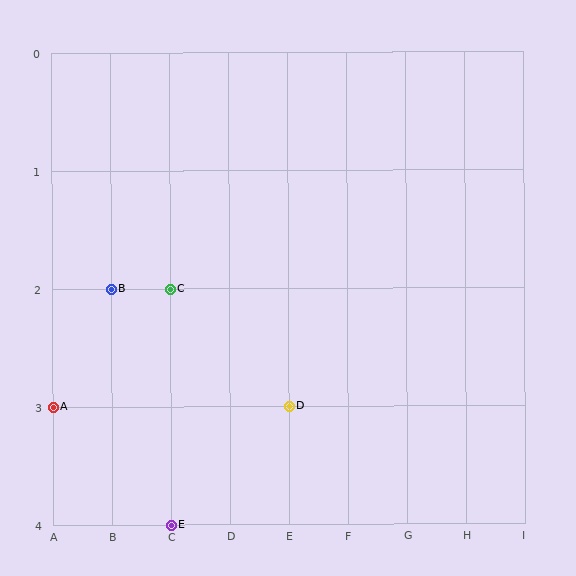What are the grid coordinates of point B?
Point B is at grid coordinates (B, 2).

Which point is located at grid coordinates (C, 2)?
Point C is at (C, 2).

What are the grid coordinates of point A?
Point A is at grid coordinates (A, 3).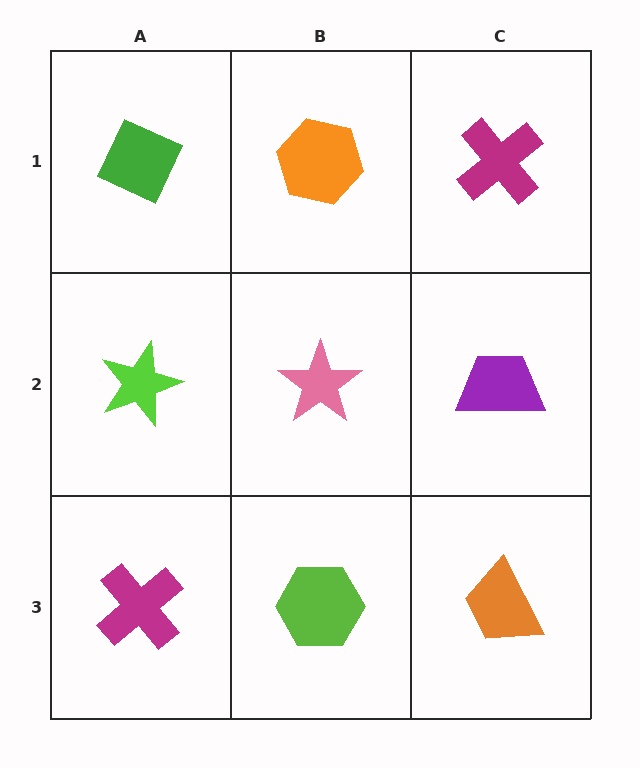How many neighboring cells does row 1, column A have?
2.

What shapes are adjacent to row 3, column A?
A lime star (row 2, column A), a lime hexagon (row 3, column B).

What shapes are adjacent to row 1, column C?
A purple trapezoid (row 2, column C), an orange hexagon (row 1, column B).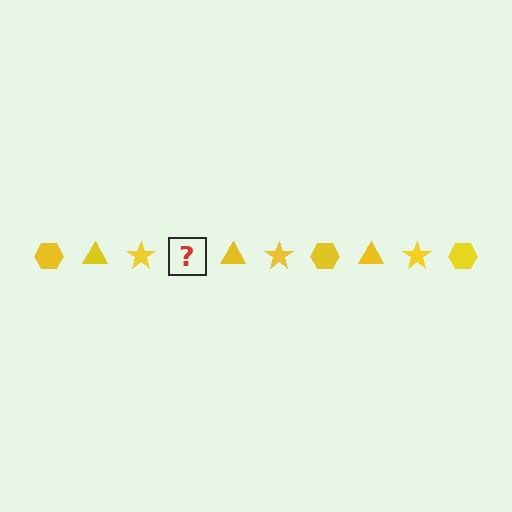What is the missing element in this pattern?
The missing element is a yellow hexagon.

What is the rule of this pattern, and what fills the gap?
The rule is that the pattern cycles through hexagon, triangle, star shapes in yellow. The gap should be filled with a yellow hexagon.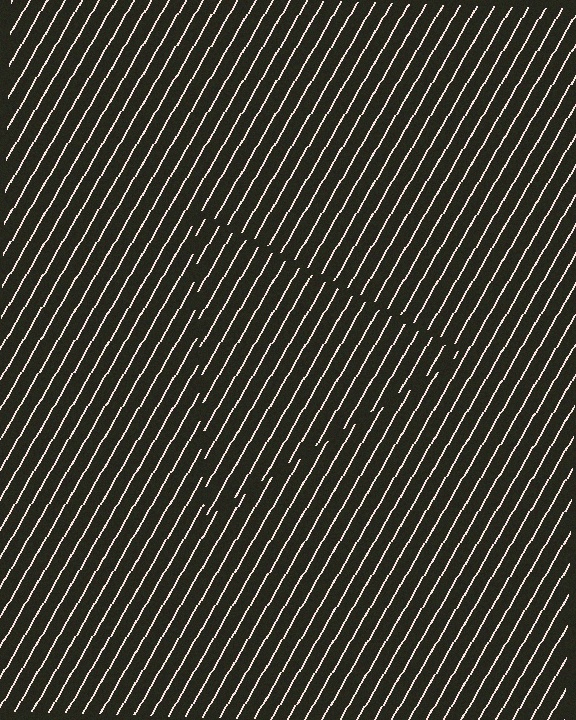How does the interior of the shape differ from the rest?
The interior of the shape contains the same grating, shifted by half a period — the contour is defined by the phase discontinuity where line-ends from the inner and outer gratings abut.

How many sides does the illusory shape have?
3 sides — the line-ends trace a triangle.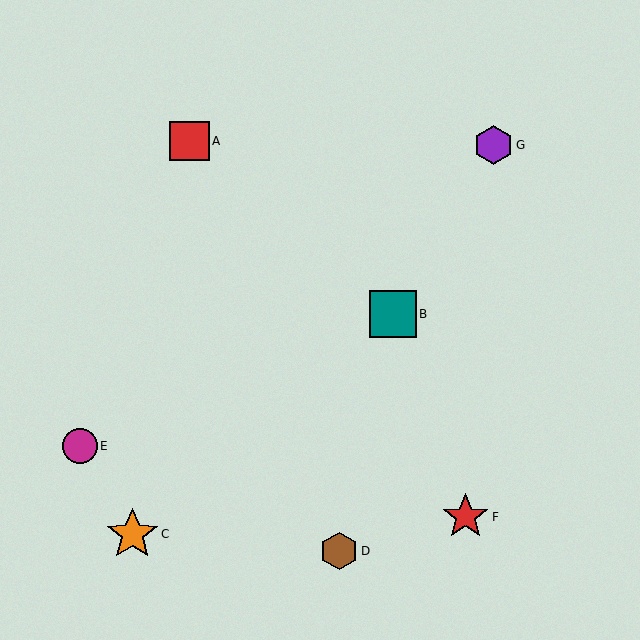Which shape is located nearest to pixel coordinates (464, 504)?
The red star (labeled F) at (465, 517) is nearest to that location.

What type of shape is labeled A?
Shape A is a red square.